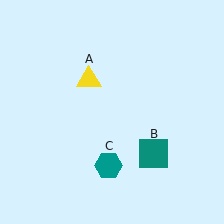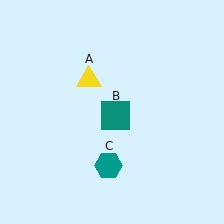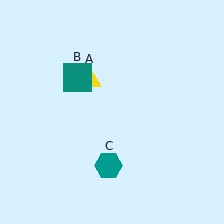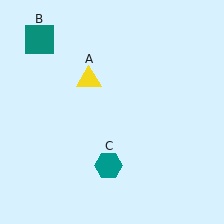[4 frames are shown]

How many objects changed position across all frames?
1 object changed position: teal square (object B).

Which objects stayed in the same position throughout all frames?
Yellow triangle (object A) and teal hexagon (object C) remained stationary.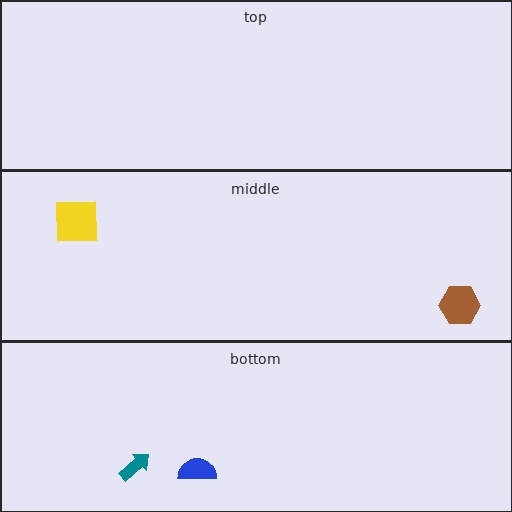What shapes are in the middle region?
The brown hexagon, the yellow square.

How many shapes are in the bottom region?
2.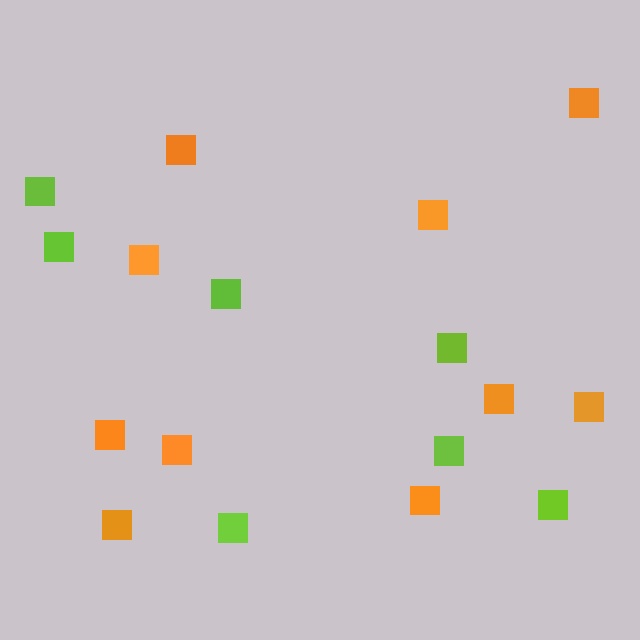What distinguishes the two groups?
There are 2 groups: one group of lime squares (7) and one group of orange squares (10).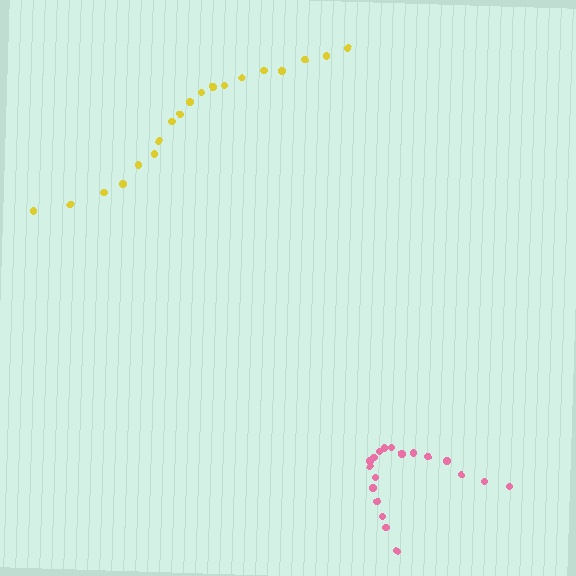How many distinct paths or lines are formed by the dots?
There are 2 distinct paths.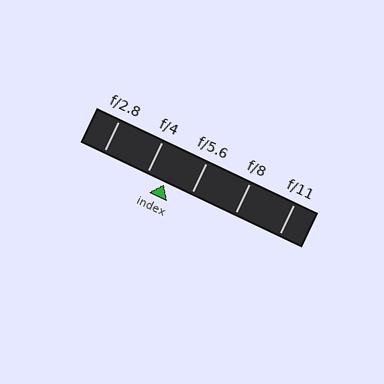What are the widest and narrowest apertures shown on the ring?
The widest aperture shown is f/2.8 and the narrowest is f/11.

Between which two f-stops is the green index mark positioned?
The index mark is between f/4 and f/5.6.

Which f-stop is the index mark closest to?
The index mark is closest to f/4.